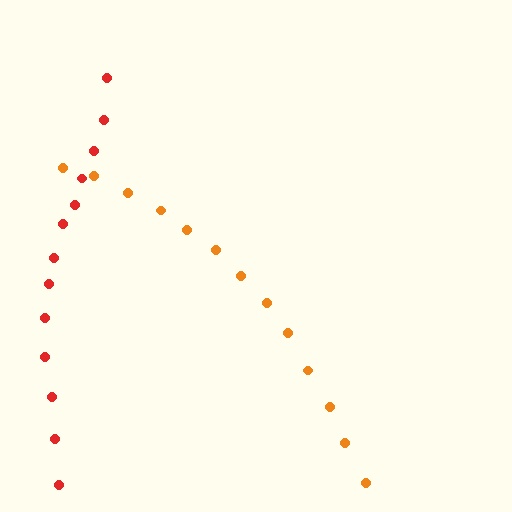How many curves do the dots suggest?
There are 2 distinct paths.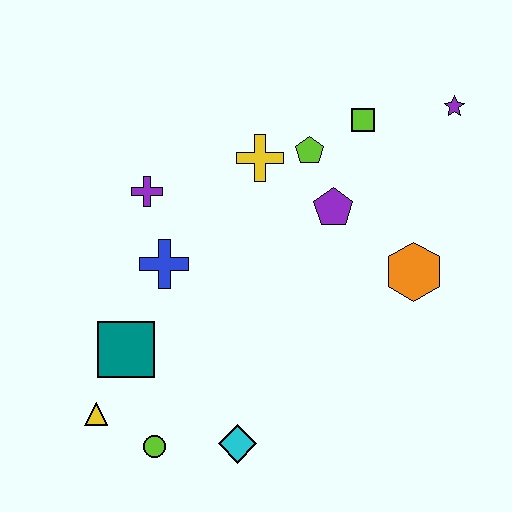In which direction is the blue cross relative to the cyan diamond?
The blue cross is above the cyan diamond.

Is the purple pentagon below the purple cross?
Yes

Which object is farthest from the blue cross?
The purple star is farthest from the blue cross.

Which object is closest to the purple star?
The lime square is closest to the purple star.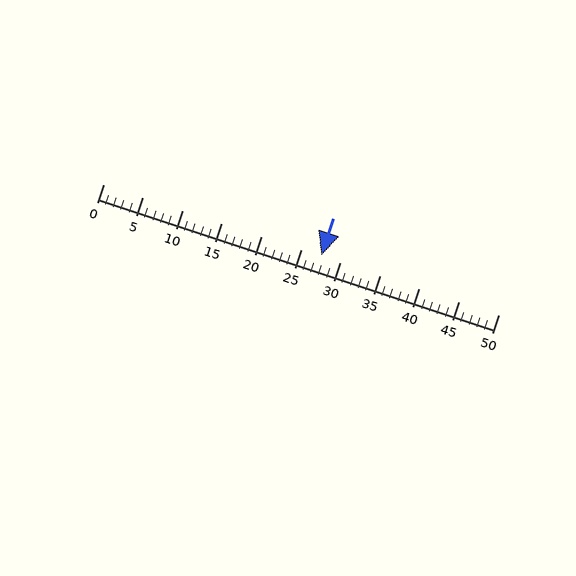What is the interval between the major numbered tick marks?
The major tick marks are spaced 5 units apart.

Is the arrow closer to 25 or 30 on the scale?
The arrow is closer to 30.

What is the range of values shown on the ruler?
The ruler shows values from 0 to 50.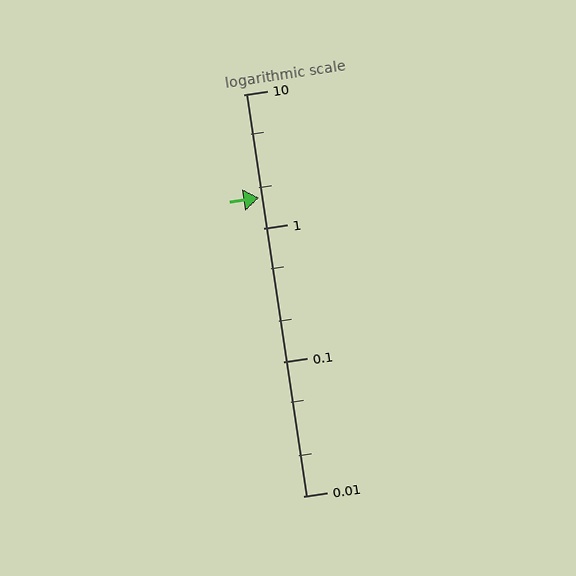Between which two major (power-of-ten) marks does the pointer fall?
The pointer is between 1 and 10.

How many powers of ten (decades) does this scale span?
The scale spans 3 decades, from 0.01 to 10.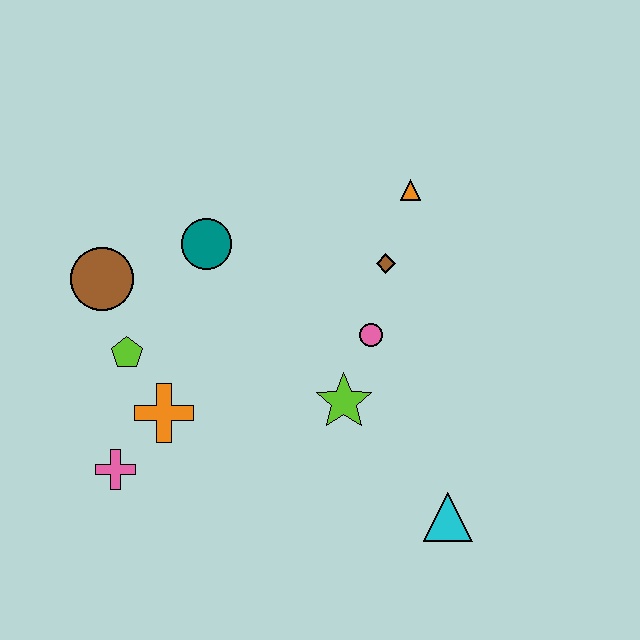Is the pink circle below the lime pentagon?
No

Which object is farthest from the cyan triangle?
The brown circle is farthest from the cyan triangle.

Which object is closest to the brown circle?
The lime pentagon is closest to the brown circle.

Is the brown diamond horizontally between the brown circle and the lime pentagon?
No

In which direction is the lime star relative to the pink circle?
The lime star is below the pink circle.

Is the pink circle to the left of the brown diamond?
Yes